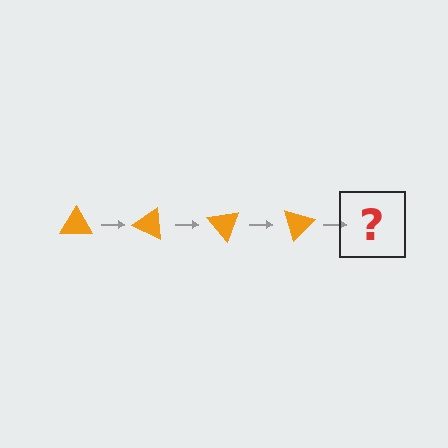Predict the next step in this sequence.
The next step is an orange triangle rotated 100 degrees.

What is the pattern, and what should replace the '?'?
The pattern is that the triangle rotates 25 degrees each step. The '?' should be an orange triangle rotated 100 degrees.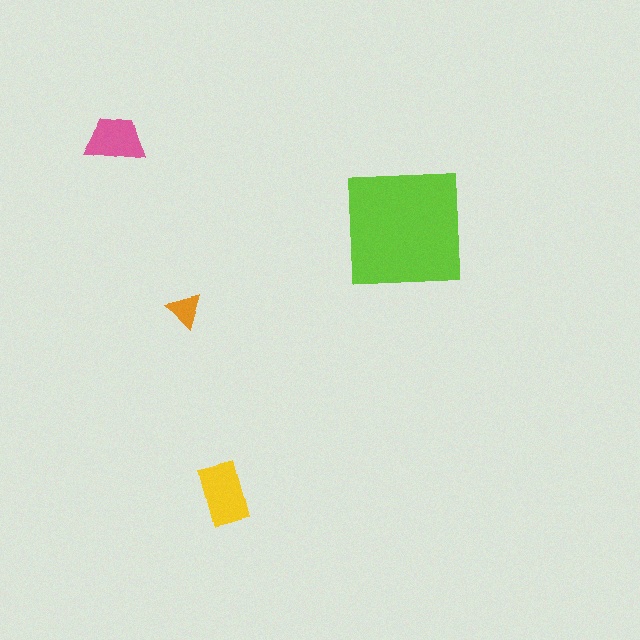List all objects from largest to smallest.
The lime square, the yellow rectangle, the pink trapezoid, the orange triangle.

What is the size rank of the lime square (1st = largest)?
1st.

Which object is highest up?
The pink trapezoid is topmost.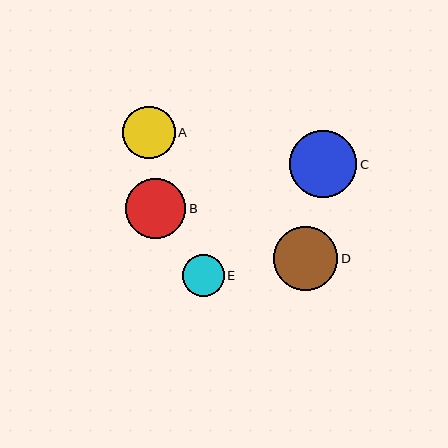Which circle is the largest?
Circle C is the largest with a size of approximately 67 pixels.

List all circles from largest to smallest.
From largest to smallest: C, D, B, A, E.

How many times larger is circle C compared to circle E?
Circle C is approximately 1.6 times the size of circle E.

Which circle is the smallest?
Circle E is the smallest with a size of approximately 42 pixels.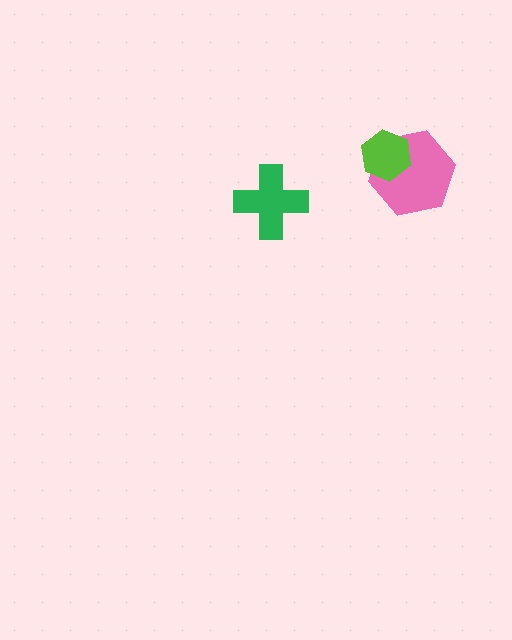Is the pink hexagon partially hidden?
Yes, it is partially covered by another shape.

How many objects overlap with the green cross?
0 objects overlap with the green cross.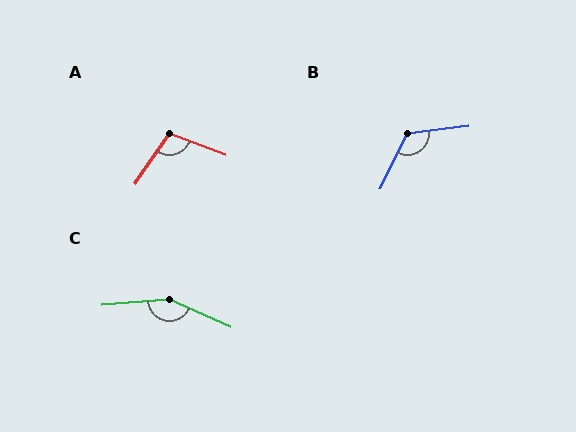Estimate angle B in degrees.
Approximately 123 degrees.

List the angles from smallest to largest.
A (103°), B (123°), C (151°).